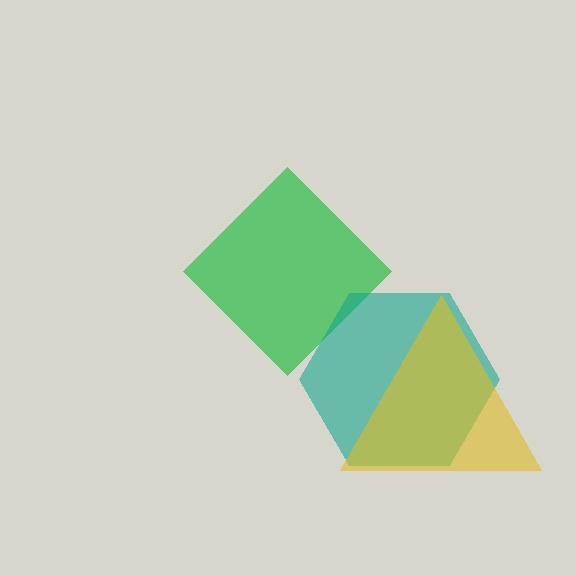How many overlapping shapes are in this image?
There are 3 overlapping shapes in the image.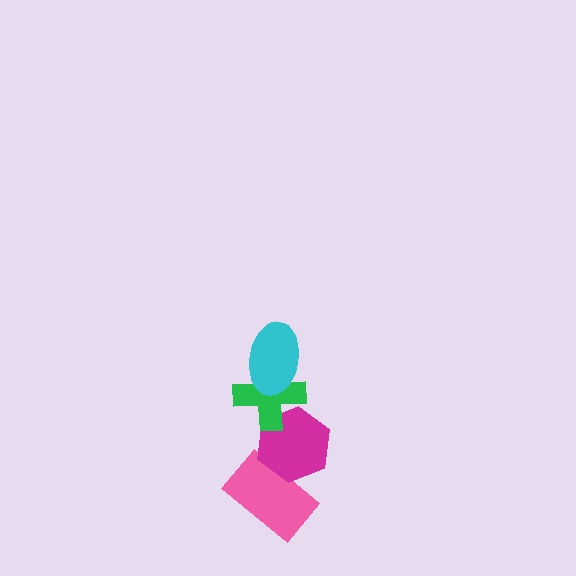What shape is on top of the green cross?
The cyan ellipse is on top of the green cross.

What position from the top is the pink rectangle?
The pink rectangle is 4th from the top.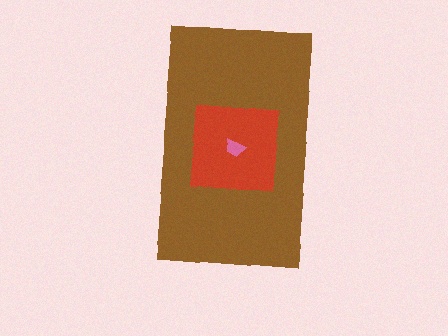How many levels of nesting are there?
3.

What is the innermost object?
The pink trapezoid.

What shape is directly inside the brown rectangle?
The red square.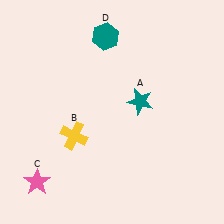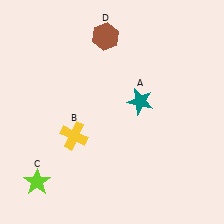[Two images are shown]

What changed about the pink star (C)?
In Image 1, C is pink. In Image 2, it changed to lime.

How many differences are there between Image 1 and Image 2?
There are 2 differences between the two images.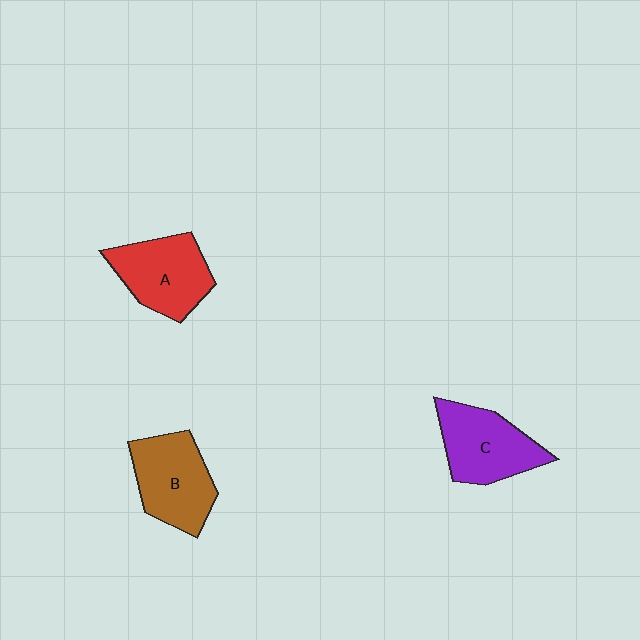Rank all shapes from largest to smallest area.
From largest to smallest: B (brown), C (purple), A (red).